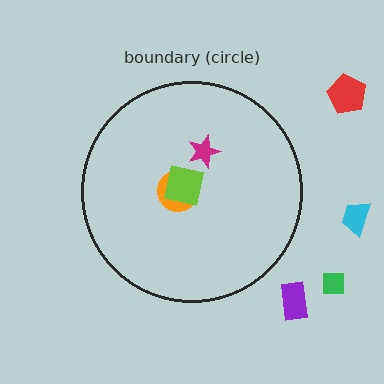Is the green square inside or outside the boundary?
Outside.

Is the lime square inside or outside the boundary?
Inside.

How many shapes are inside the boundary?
3 inside, 4 outside.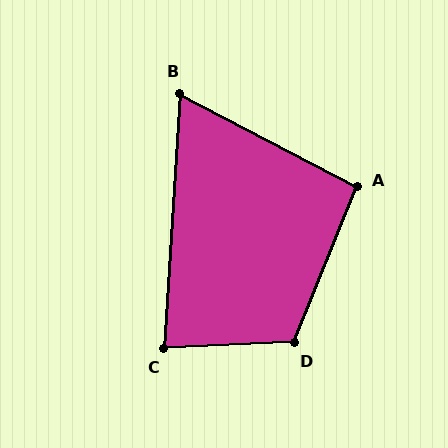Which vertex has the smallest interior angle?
B, at approximately 66 degrees.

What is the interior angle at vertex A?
Approximately 96 degrees (obtuse).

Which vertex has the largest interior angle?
D, at approximately 114 degrees.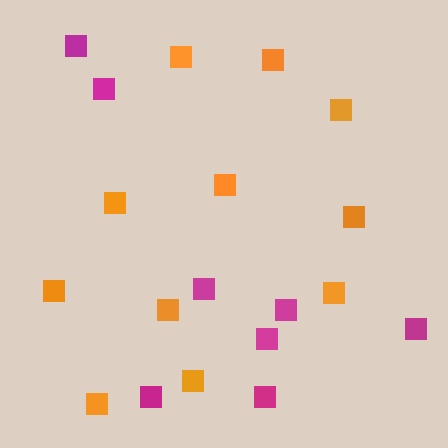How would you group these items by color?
There are 2 groups: one group of orange squares (11) and one group of magenta squares (8).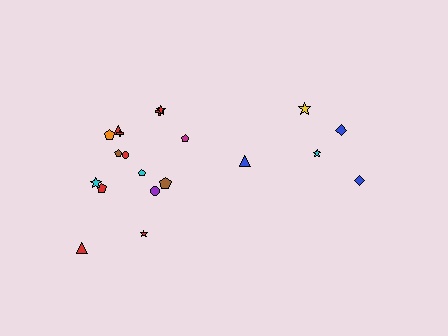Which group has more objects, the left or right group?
The left group.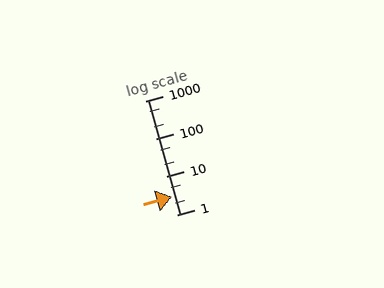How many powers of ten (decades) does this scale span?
The scale spans 3 decades, from 1 to 1000.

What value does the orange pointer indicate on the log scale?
The pointer indicates approximately 3.